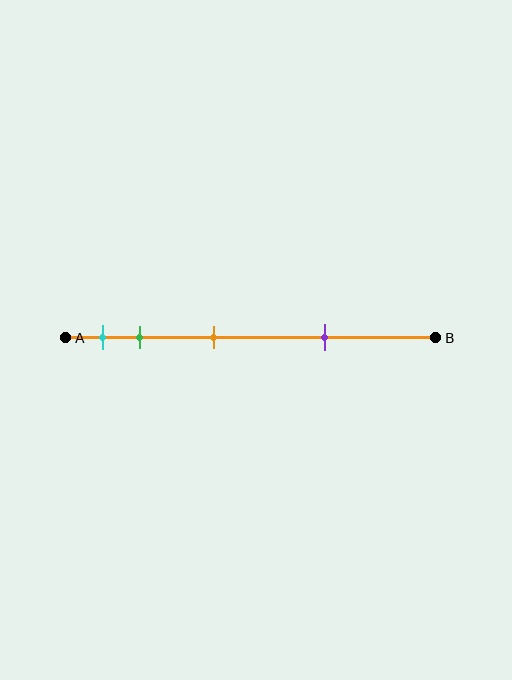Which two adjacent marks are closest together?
The cyan and green marks are the closest adjacent pair.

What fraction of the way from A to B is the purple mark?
The purple mark is approximately 70% (0.7) of the way from A to B.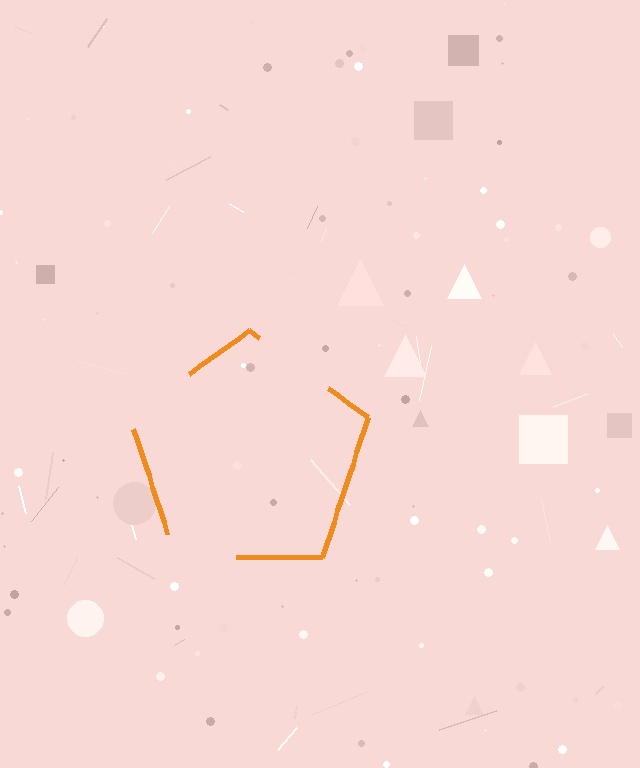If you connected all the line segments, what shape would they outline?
They would outline a pentagon.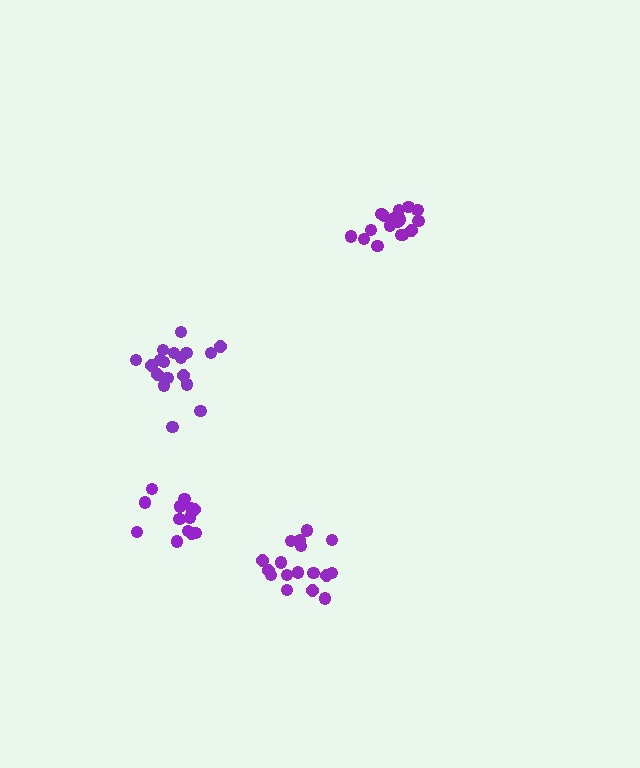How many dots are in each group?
Group 1: 17 dots, Group 2: 17 dots, Group 3: 18 dots, Group 4: 13 dots (65 total).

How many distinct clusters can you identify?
There are 4 distinct clusters.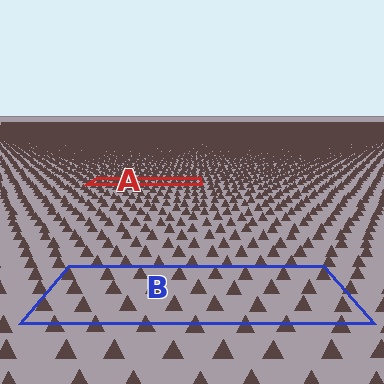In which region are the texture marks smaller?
The texture marks are smaller in region A, because it is farther away.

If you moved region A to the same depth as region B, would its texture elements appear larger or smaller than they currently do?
They would appear larger. At a closer depth, the same texture elements are projected at a bigger on-screen size.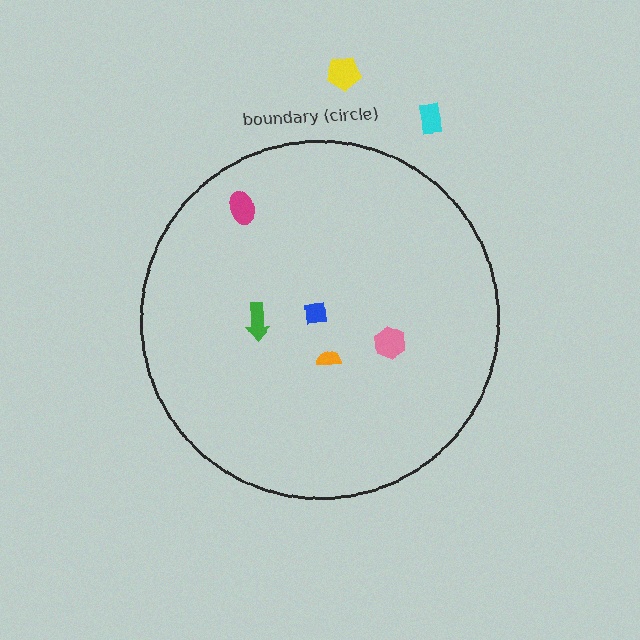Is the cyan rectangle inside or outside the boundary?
Outside.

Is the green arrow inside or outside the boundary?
Inside.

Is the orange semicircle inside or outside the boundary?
Inside.